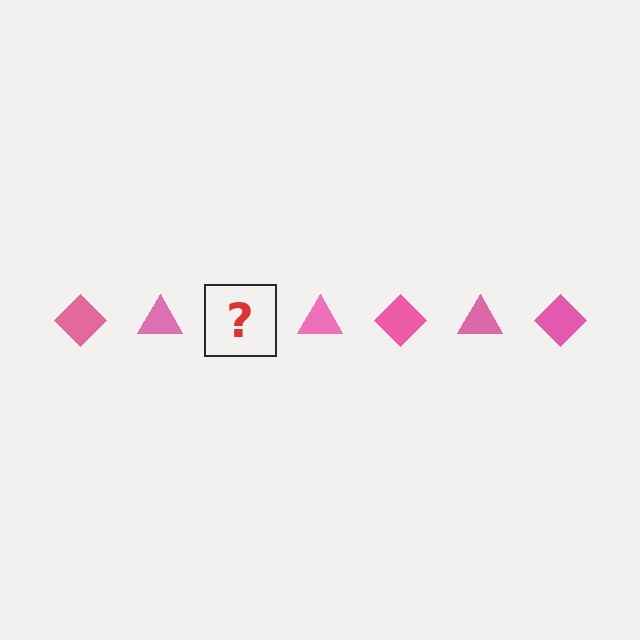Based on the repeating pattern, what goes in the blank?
The blank should be a pink diamond.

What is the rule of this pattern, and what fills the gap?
The rule is that the pattern cycles through diamond, triangle shapes in pink. The gap should be filled with a pink diamond.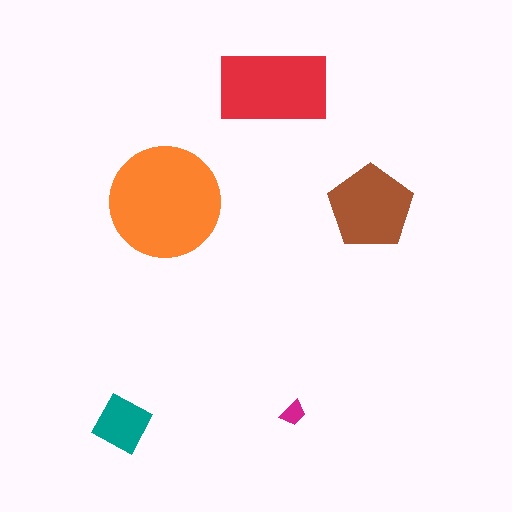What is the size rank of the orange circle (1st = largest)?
1st.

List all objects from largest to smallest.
The orange circle, the red rectangle, the brown pentagon, the teal diamond, the magenta trapezoid.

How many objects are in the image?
There are 5 objects in the image.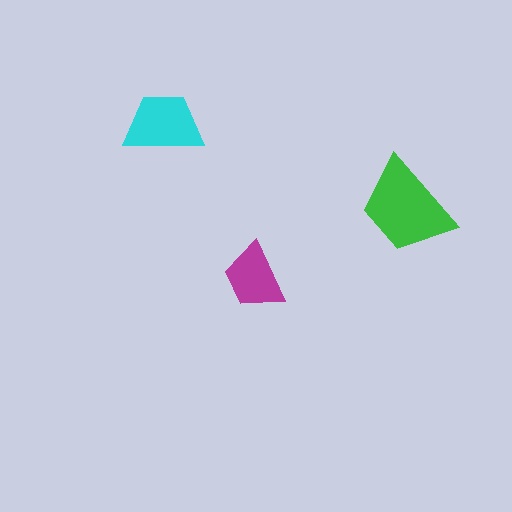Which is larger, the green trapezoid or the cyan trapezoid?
The green one.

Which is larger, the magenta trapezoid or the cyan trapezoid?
The cyan one.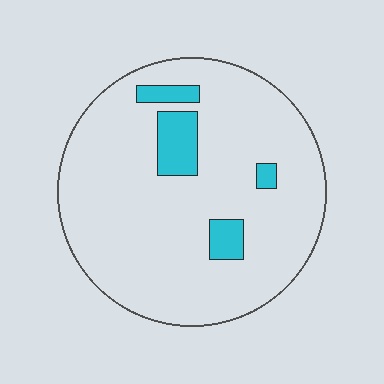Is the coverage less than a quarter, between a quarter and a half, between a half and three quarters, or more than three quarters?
Less than a quarter.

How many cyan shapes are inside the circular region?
4.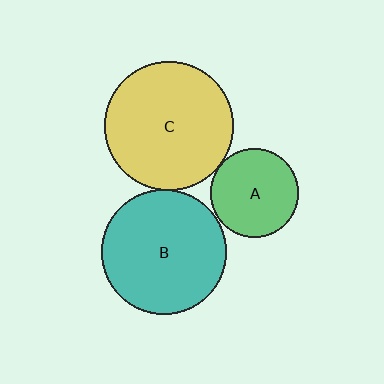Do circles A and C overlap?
Yes.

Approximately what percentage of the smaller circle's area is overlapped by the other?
Approximately 5%.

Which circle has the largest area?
Circle C (yellow).